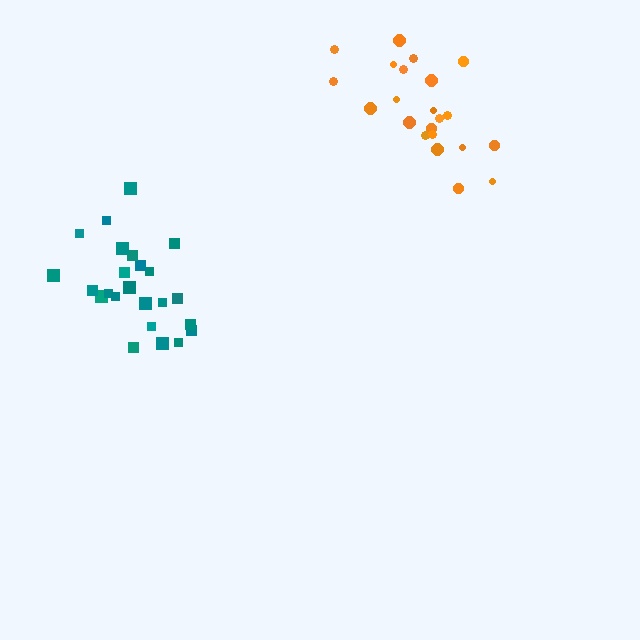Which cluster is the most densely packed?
Orange.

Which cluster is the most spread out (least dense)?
Teal.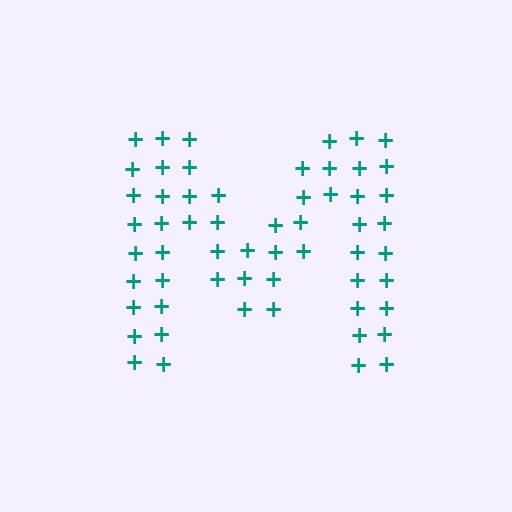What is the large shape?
The large shape is the letter M.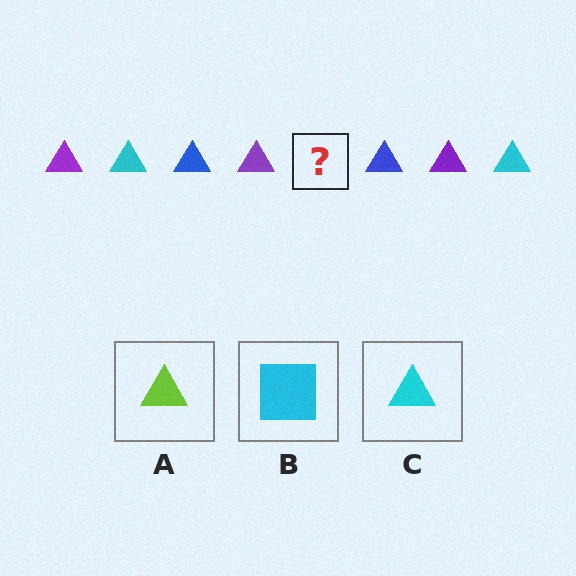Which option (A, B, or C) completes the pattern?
C.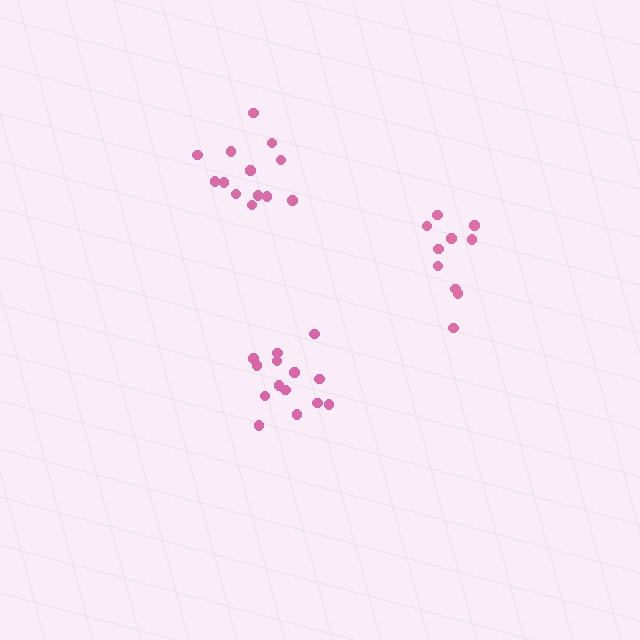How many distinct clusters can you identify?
There are 3 distinct clusters.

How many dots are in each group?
Group 1: 10 dots, Group 2: 14 dots, Group 3: 13 dots (37 total).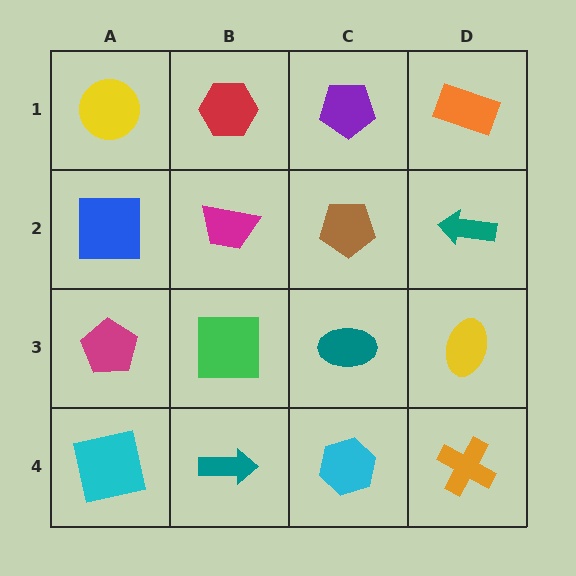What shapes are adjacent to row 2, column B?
A red hexagon (row 1, column B), a green square (row 3, column B), a blue square (row 2, column A), a brown pentagon (row 2, column C).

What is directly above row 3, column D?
A teal arrow.